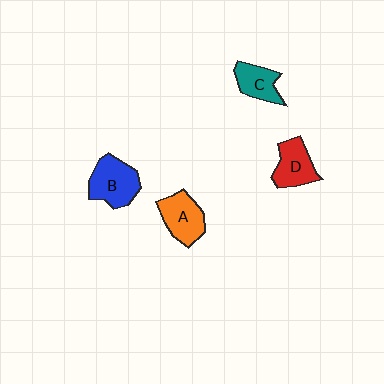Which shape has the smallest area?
Shape C (teal).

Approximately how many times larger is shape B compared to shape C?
Approximately 1.5 times.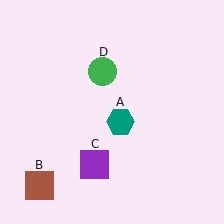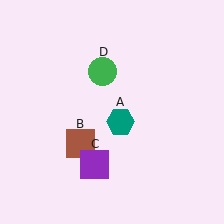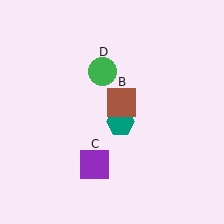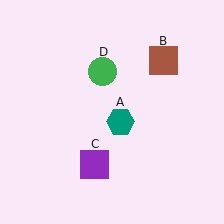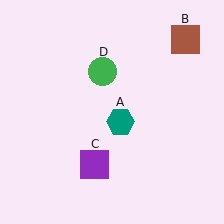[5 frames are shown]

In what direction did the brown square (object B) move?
The brown square (object B) moved up and to the right.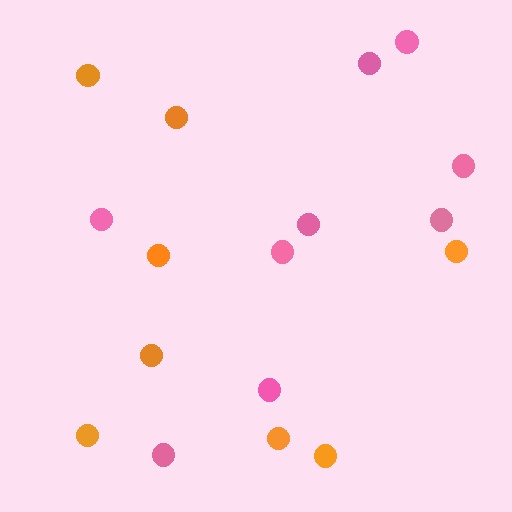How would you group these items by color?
There are 2 groups: one group of orange circles (8) and one group of pink circles (9).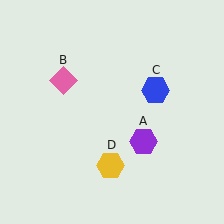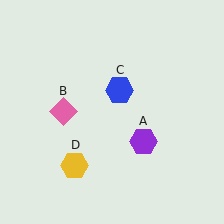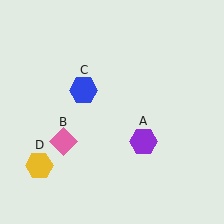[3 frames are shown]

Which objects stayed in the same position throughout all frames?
Purple hexagon (object A) remained stationary.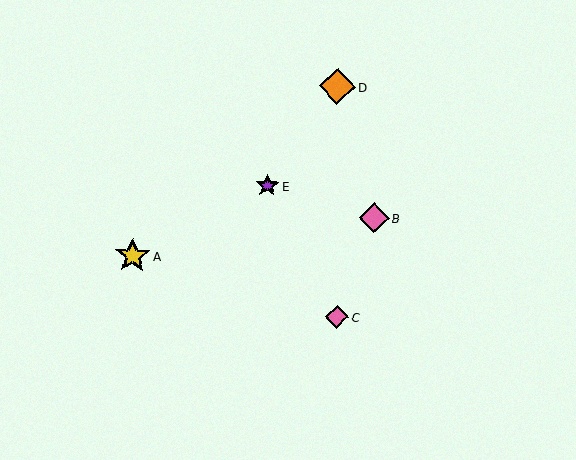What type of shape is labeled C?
Shape C is a pink diamond.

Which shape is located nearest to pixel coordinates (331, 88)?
The orange diamond (labeled D) at (337, 87) is nearest to that location.